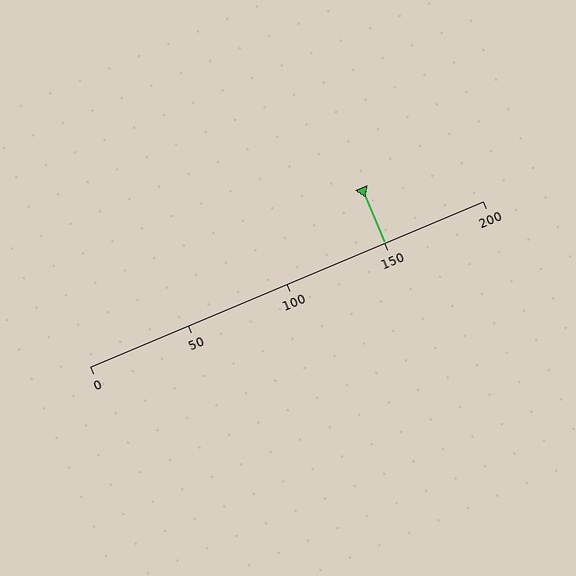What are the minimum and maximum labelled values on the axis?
The axis runs from 0 to 200.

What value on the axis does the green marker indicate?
The marker indicates approximately 150.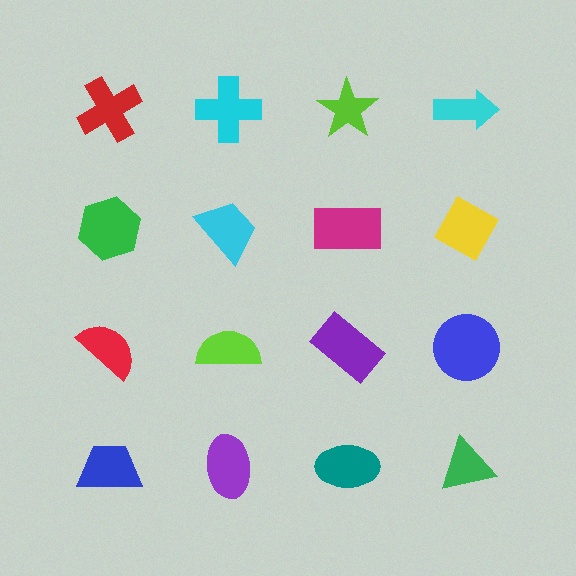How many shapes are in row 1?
4 shapes.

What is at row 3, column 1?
A red semicircle.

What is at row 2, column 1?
A green hexagon.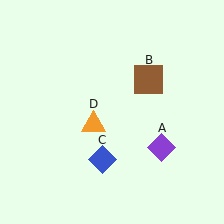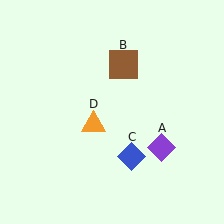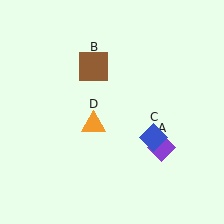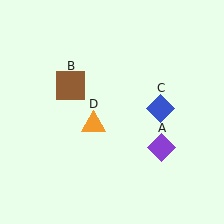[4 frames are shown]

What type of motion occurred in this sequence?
The brown square (object B), blue diamond (object C) rotated counterclockwise around the center of the scene.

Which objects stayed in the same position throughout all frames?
Purple diamond (object A) and orange triangle (object D) remained stationary.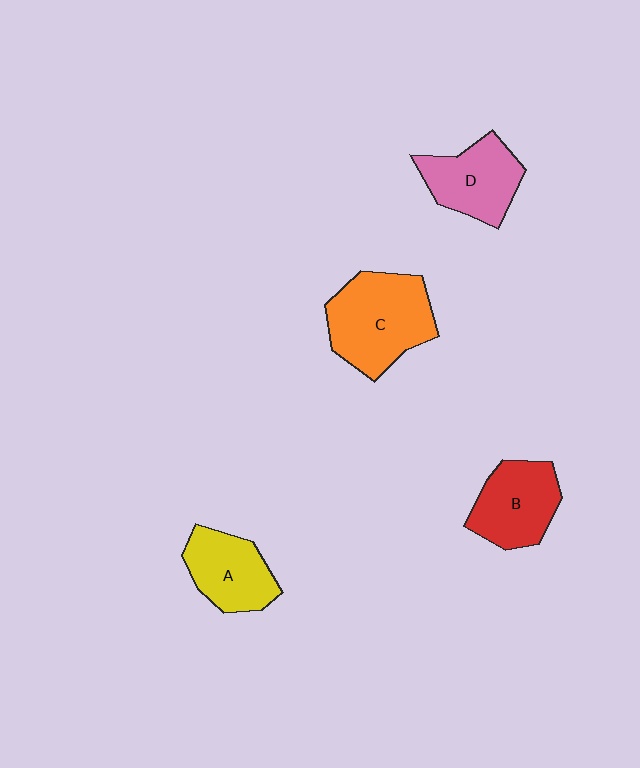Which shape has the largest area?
Shape C (orange).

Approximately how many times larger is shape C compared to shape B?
Approximately 1.4 times.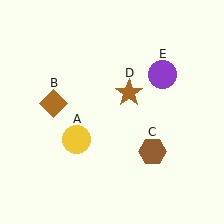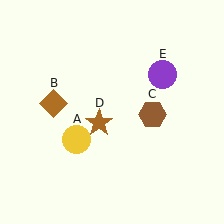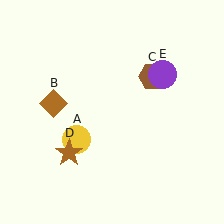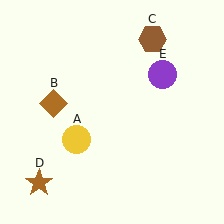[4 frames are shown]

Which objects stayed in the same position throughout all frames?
Yellow circle (object A) and brown diamond (object B) and purple circle (object E) remained stationary.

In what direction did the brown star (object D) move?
The brown star (object D) moved down and to the left.